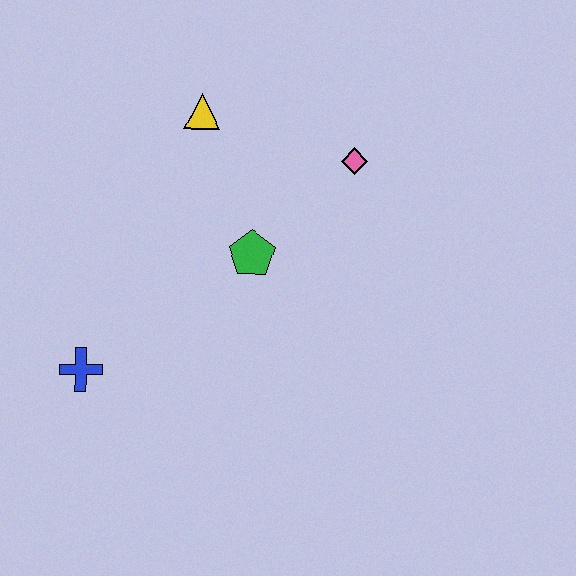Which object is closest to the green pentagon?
The pink diamond is closest to the green pentagon.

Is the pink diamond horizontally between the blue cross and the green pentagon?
No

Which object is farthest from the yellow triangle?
The blue cross is farthest from the yellow triangle.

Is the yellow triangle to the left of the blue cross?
No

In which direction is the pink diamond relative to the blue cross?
The pink diamond is to the right of the blue cross.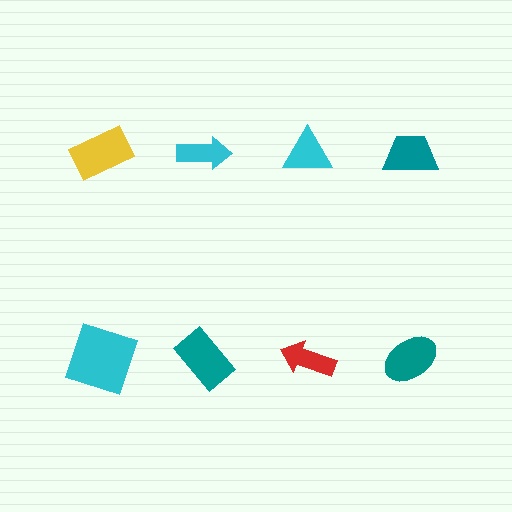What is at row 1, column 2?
A cyan arrow.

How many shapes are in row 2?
4 shapes.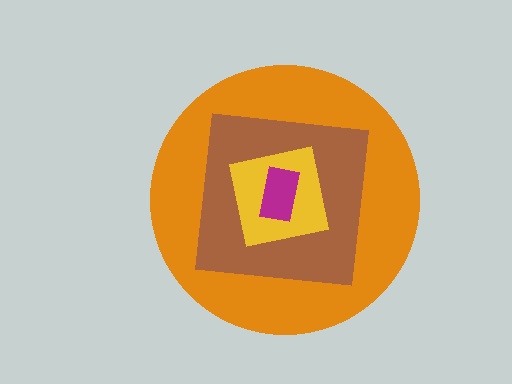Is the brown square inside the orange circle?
Yes.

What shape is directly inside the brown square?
The yellow square.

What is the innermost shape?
The magenta rectangle.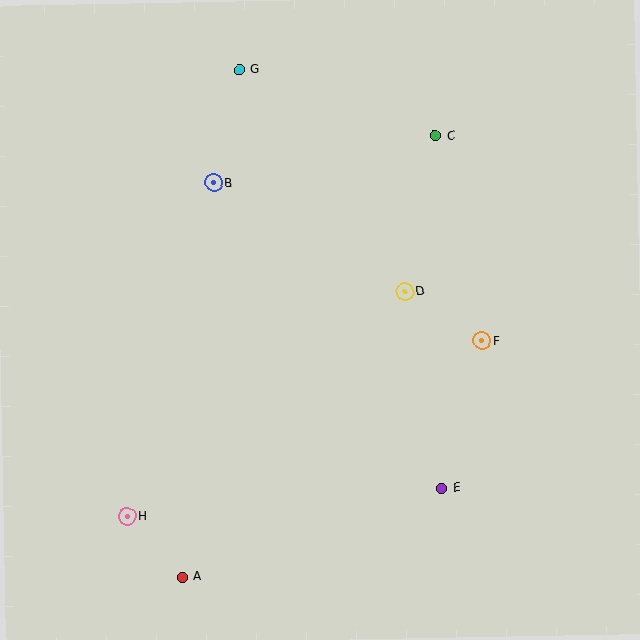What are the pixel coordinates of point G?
Point G is at (240, 69).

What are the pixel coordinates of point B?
Point B is at (214, 183).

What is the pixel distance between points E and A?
The distance between E and A is 274 pixels.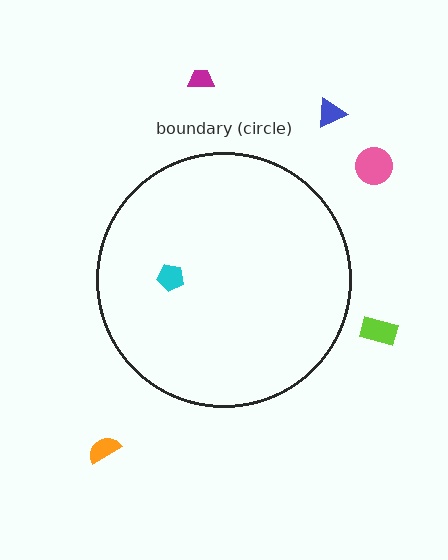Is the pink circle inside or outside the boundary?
Outside.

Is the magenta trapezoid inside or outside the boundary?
Outside.